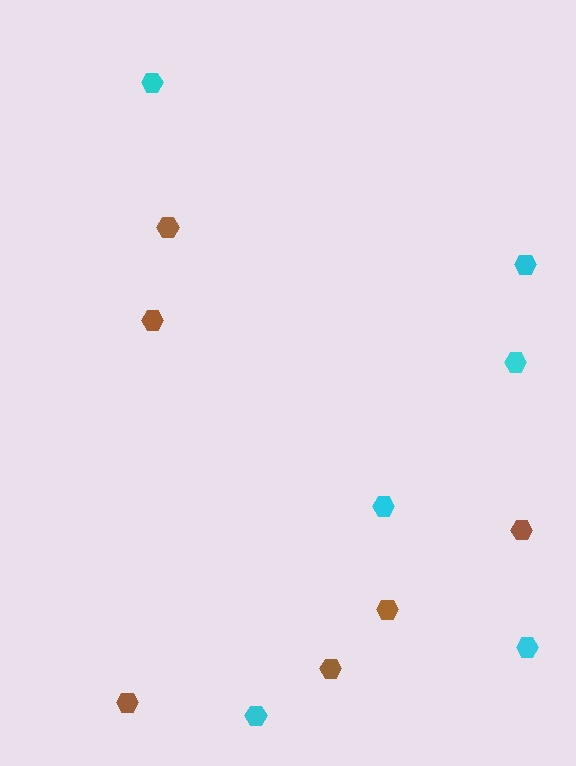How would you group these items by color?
There are 2 groups: one group of brown hexagons (6) and one group of cyan hexagons (6).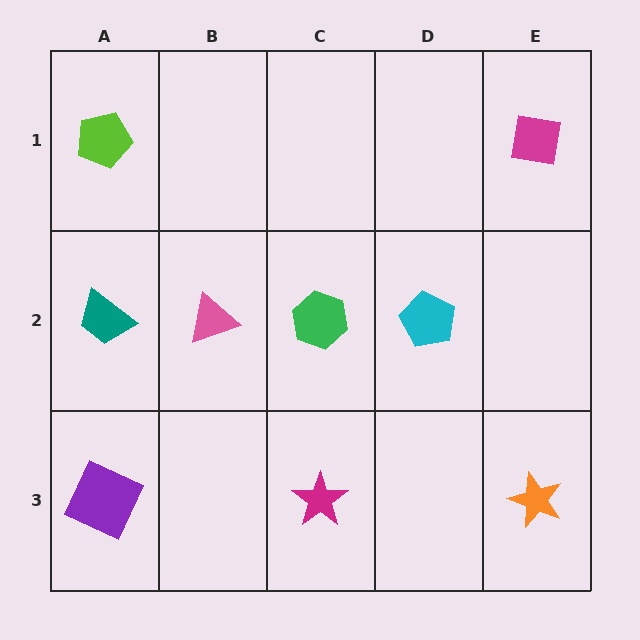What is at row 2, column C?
A green hexagon.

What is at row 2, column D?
A cyan pentagon.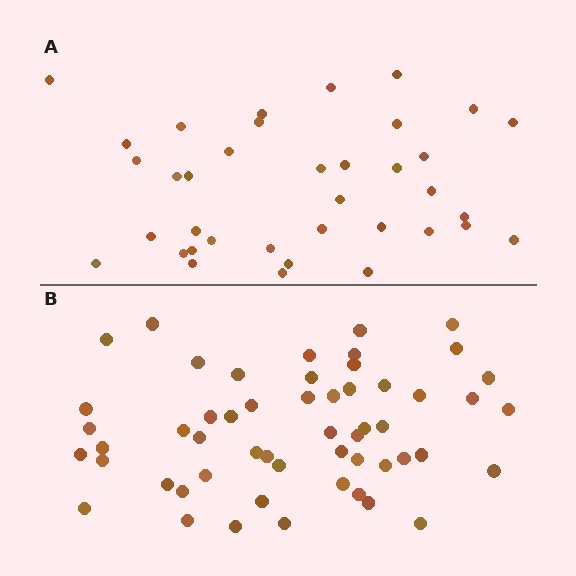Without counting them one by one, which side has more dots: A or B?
Region B (the bottom region) has more dots.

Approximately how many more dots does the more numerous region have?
Region B has approximately 15 more dots than region A.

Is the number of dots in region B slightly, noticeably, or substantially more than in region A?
Region B has substantially more. The ratio is roughly 1.5 to 1.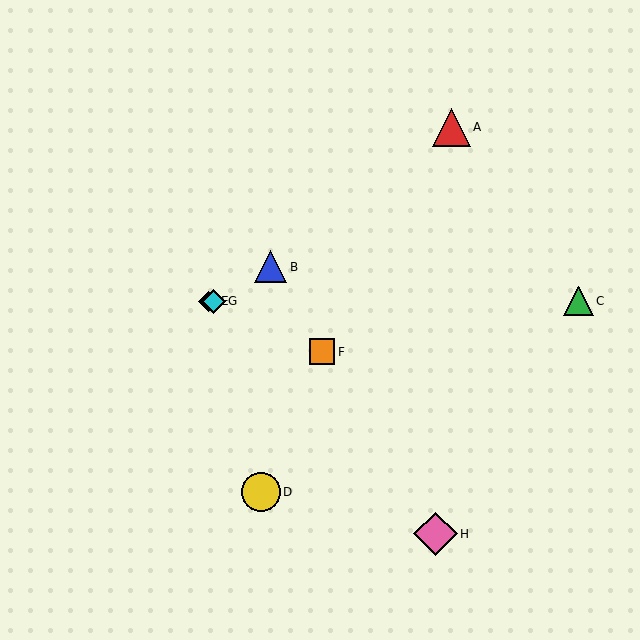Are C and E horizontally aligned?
Yes, both are at y≈301.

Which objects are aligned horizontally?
Objects C, E, G are aligned horizontally.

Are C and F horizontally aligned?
No, C is at y≈301 and F is at y≈352.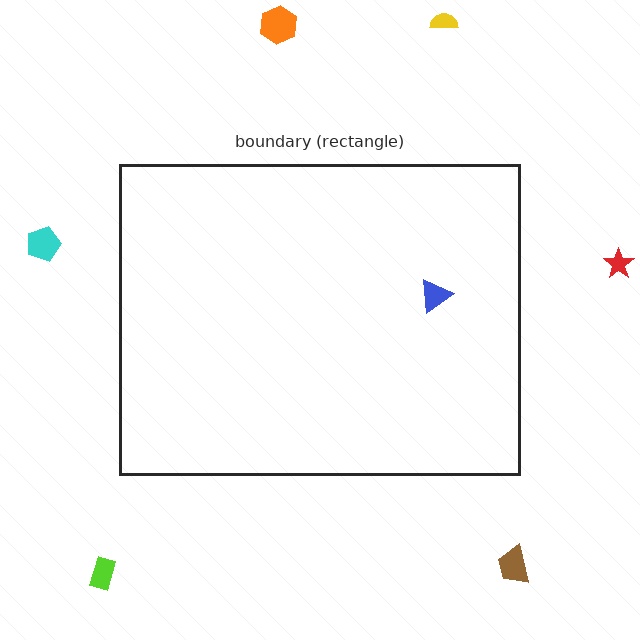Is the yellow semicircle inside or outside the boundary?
Outside.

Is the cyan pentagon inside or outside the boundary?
Outside.